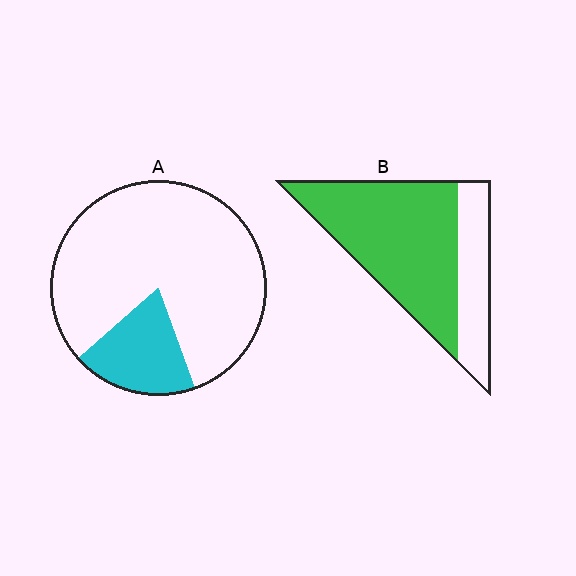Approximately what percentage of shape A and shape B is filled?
A is approximately 20% and B is approximately 70%.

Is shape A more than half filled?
No.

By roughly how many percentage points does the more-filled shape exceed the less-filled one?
By roughly 55 percentage points (B over A).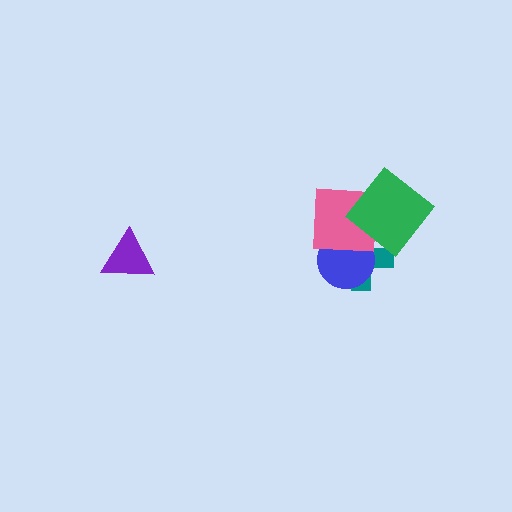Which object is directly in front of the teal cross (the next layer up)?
The blue circle is directly in front of the teal cross.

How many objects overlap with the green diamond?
3 objects overlap with the green diamond.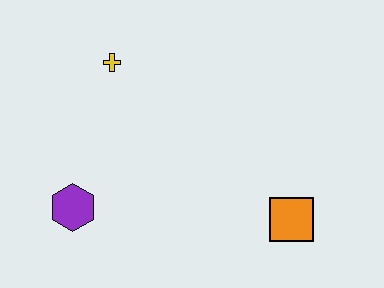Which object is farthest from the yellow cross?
The orange square is farthest from the yellow cross.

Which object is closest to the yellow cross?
The purple hexagon is closest to the yellow cross.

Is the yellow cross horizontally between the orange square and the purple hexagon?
Yes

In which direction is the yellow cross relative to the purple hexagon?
The yellow cross is above the purple hexagon.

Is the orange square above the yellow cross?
No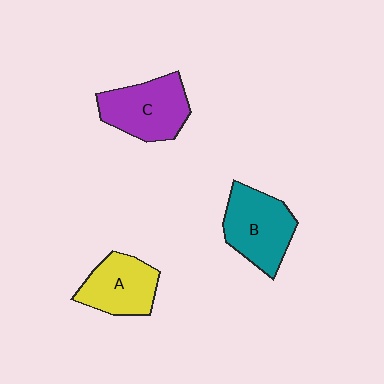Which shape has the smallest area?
Shape A (yellow).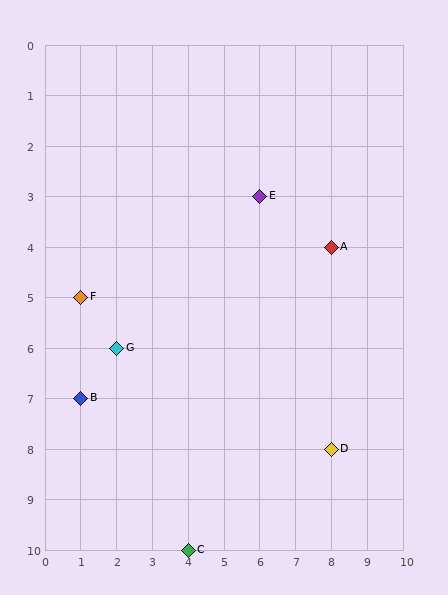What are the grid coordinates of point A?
Point A is at grid coordinates (8, 4).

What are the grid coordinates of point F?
Point F is at grid coordinates (1, 5).